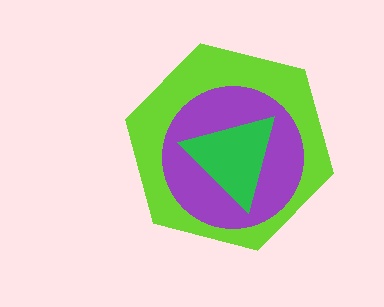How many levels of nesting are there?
3.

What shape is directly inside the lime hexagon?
The purple circle.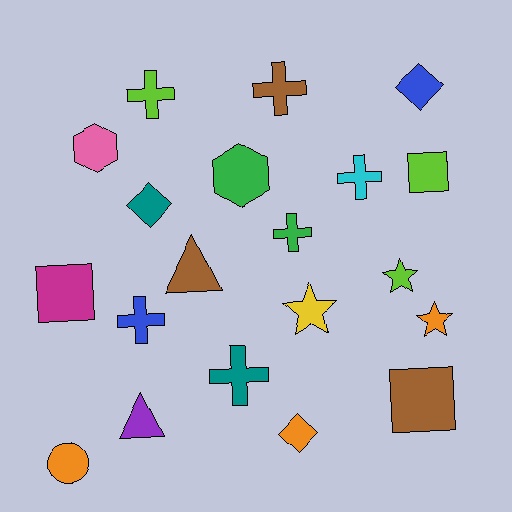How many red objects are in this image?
There are no red objects.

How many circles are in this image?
There is 1 circle.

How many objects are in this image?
There are 20 objects.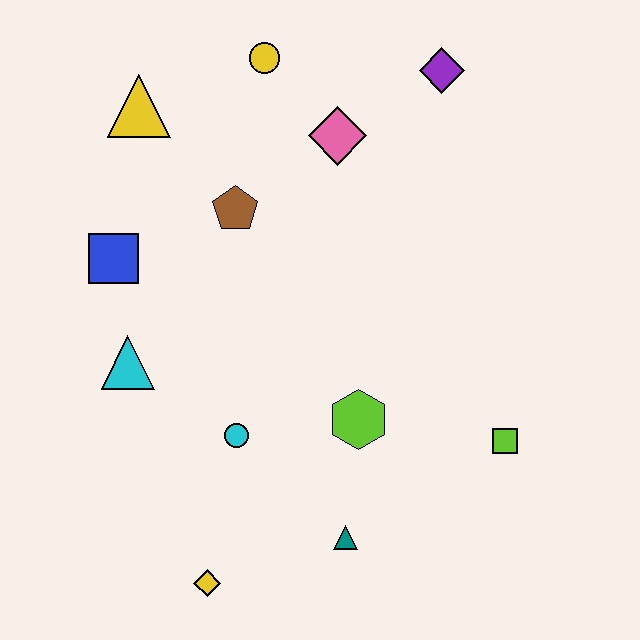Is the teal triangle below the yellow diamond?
No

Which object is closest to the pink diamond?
The yellow circle is closest to the pink diamond.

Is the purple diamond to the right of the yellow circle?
Yes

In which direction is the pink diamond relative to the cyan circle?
The pink diamond is above the cyan circle.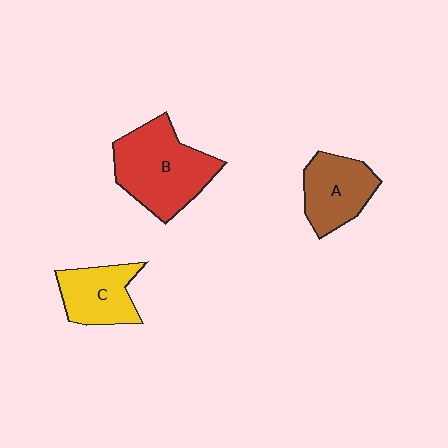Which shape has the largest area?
Shape B (red).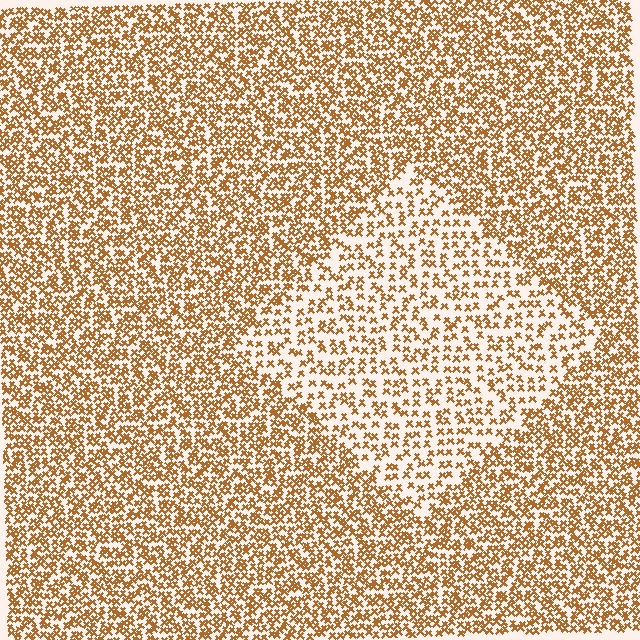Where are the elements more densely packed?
The elements are more densely packed outside the diamond boundary.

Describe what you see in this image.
The image contains small brown elements arranged at two different densities. A diamond-shaped region is visible where the elements are less densely packed than the surrounding area.